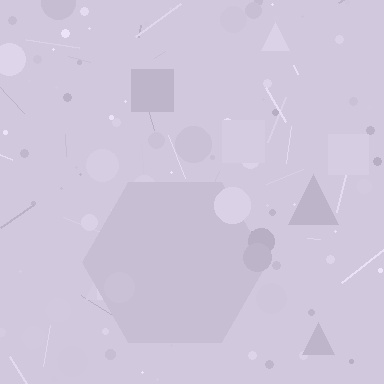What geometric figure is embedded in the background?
A hexagon is embedded in the background.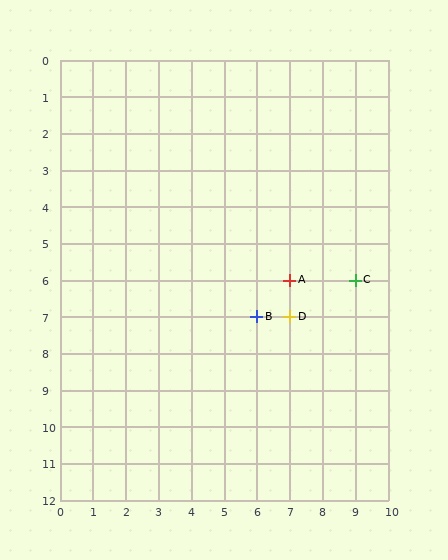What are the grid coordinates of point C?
Point C is at grid coordinates (9, 6).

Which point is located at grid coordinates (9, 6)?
Point C is at (9, 6).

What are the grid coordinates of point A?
Point A is at grid coordinates (7, 6).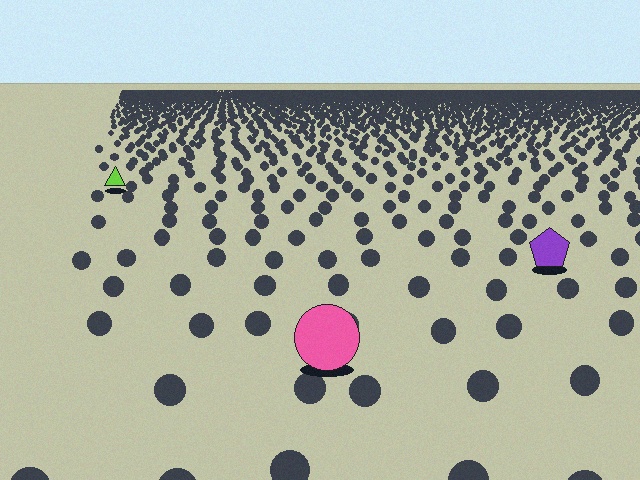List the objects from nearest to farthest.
From nearest to farthest: the pink circle, the purple pentagon, the lime triangle.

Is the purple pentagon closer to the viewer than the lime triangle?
Yes. The purple pentagon is closer — you can tell from the texture gradient: the ground texture is coarser near it.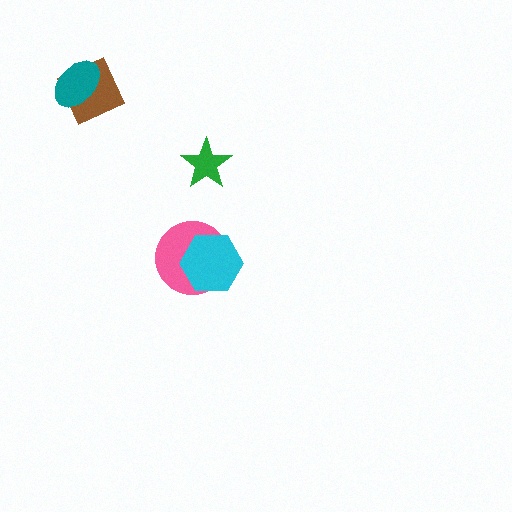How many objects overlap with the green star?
0 objects overlap with the green star.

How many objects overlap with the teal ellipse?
1 object overlaps with the teal ellipse.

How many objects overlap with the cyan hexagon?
1 object overlaps with the cyan hexagon.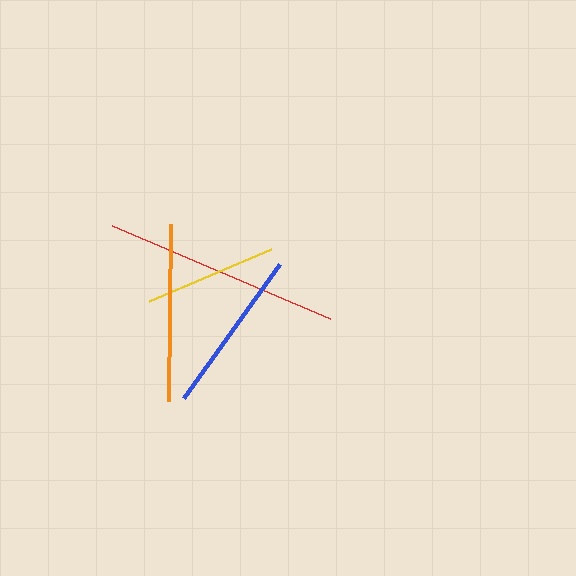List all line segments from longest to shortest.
From longest to shortest: red, orange, blue, yellow.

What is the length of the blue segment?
The blue segment is approximately 165 pixels long.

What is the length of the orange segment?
The orange segment is approximately 177 pixels long.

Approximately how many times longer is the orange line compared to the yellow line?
The orange line is approximately 1.3 times the length of the yellow line.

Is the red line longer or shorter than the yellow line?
The red line is longer than the yellow line.